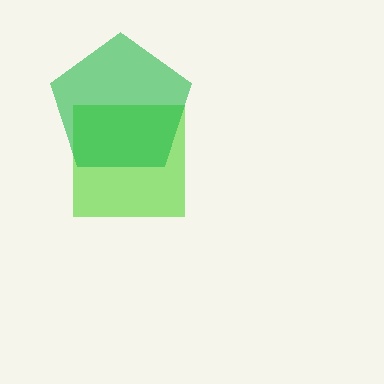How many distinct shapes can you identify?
There are 2 distinct shapes: a lime square, a green pentagon.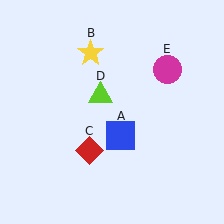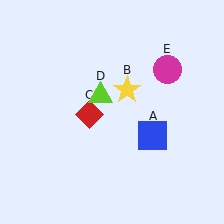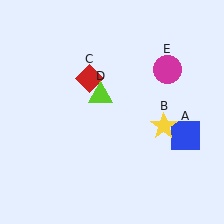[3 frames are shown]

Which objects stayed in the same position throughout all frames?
Lime triangle (object D) and magenta circle (object E) remained stationary.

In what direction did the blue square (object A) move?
The blue square (object A) moved right.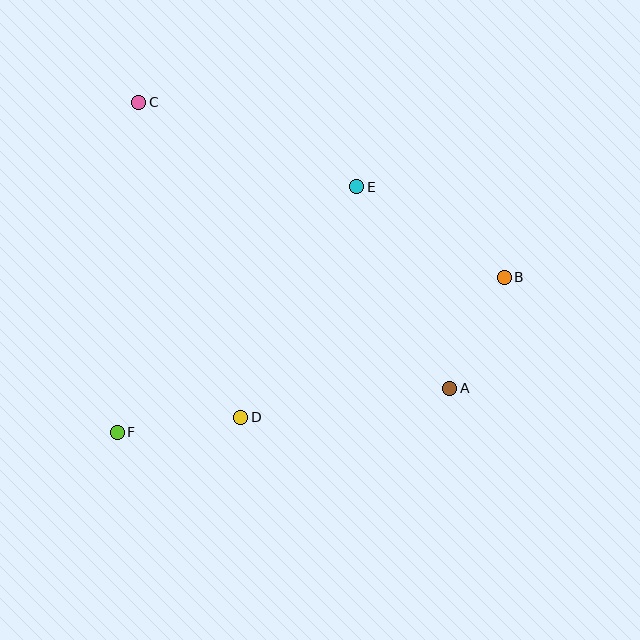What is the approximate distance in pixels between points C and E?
The distance between C and E is approximately 234 pixels.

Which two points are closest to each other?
Points A and B are closest to each other.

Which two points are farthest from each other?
Points A and C are farthest from each other.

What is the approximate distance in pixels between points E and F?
The distance between E and F is approximately 342 pixels.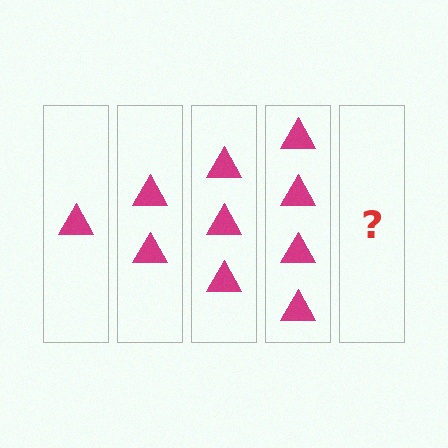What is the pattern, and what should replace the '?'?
The pattern is that each step adds one more triangle. The '?' should be 5 triangles.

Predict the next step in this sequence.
The next step is 5 triangles.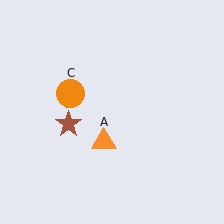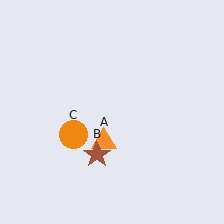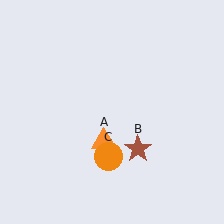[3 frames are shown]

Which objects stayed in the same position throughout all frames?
Orange triangle (object A) remained stationary.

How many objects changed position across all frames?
2 objects changed position: brown star (object B), orange circle (object C).